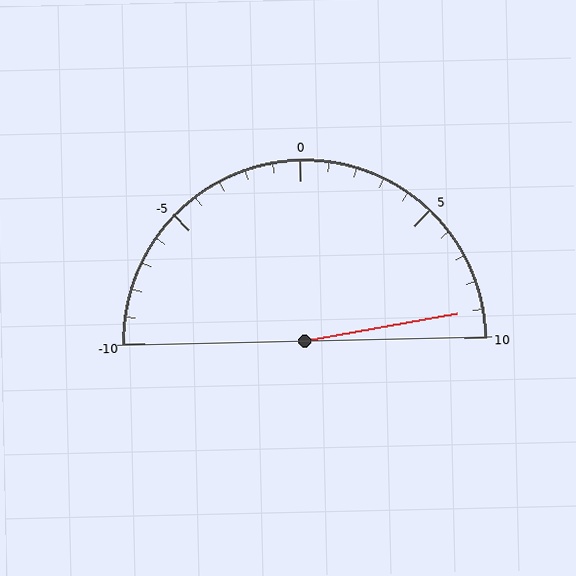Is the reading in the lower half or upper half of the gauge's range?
The reading is in the upper half of the range (-10 to 10).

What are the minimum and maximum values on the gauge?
The gauge ranges from -10 to 10.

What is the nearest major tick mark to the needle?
The nearest major tick mark is 10.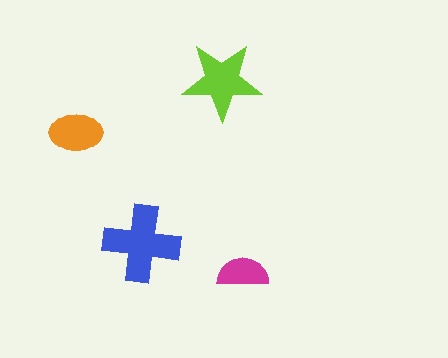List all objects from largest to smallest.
The blue cross, the lime star, the orange ellipse, the magenta semicircle.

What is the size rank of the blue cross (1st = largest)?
1st.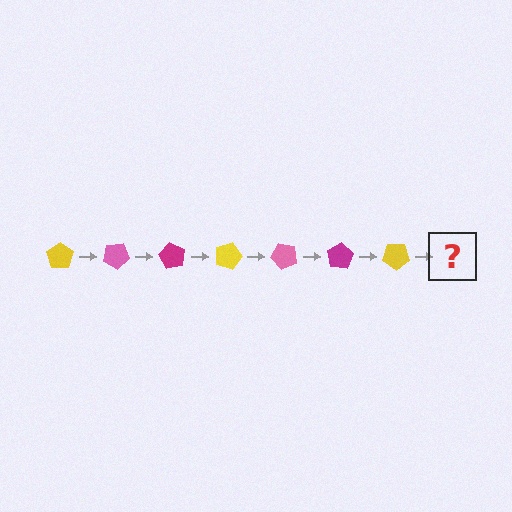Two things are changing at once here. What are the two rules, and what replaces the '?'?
The two rules are that it rotates 30 degrees each step and the color cycles through yellow, pink, and magenta. The '?' should be a pink pentagon, rotated 210 degrees from the start.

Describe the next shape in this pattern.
It should be a pink pentagon, rotated 210 degrees from the start.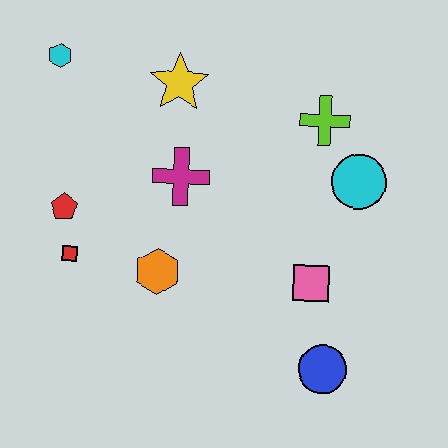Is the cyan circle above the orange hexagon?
Yes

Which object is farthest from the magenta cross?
The blue circle is farthest from the magenta cross.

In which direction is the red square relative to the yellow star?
The red square is below the yellow star.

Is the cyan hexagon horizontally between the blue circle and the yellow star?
No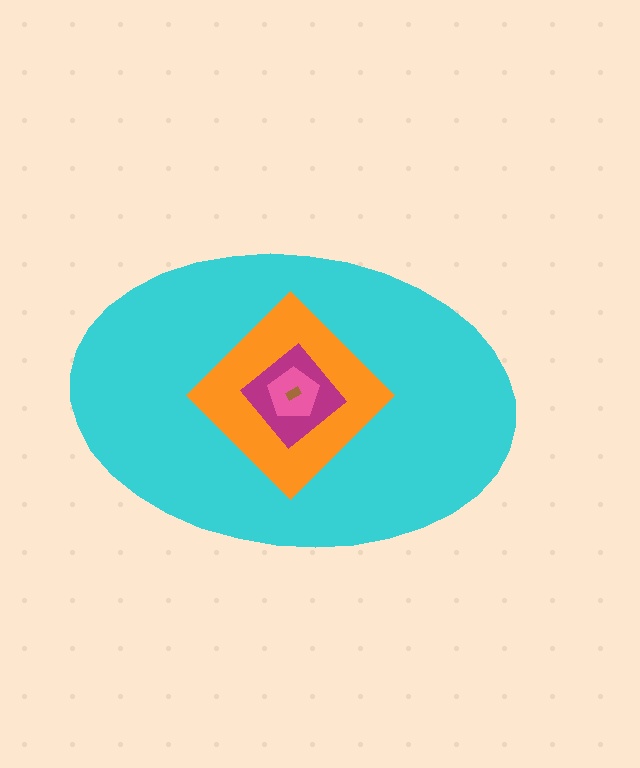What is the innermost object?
The brown rectangle.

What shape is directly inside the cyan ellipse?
The orange diamond.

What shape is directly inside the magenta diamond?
The pink pentagon.